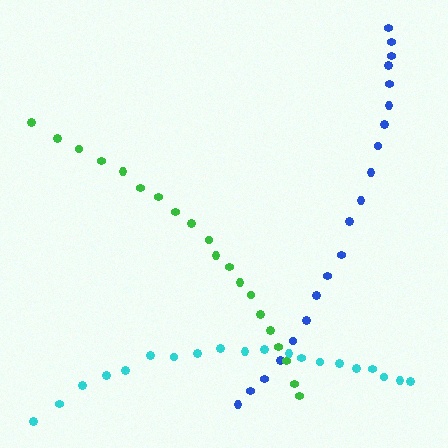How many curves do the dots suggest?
There are 3 distinct paths.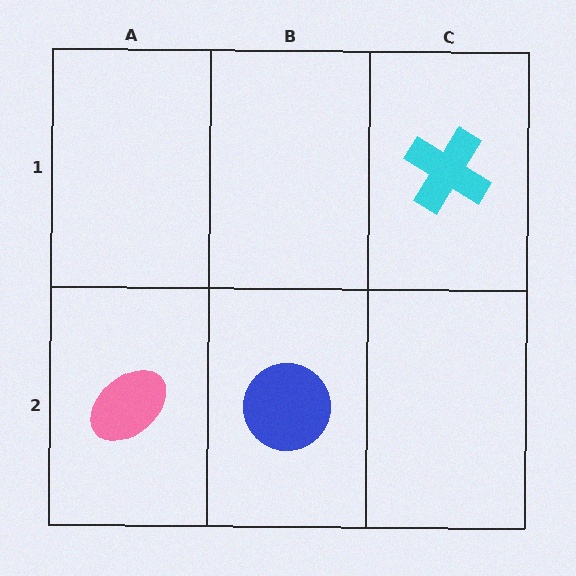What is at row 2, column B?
A blue circle.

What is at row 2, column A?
A pink ellipse.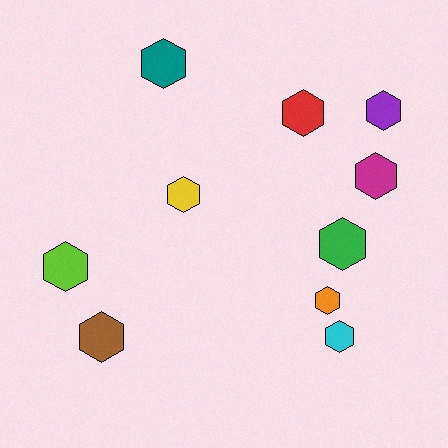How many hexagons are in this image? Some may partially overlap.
There are 10 hexagons.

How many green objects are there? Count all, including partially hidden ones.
There is 1 green object.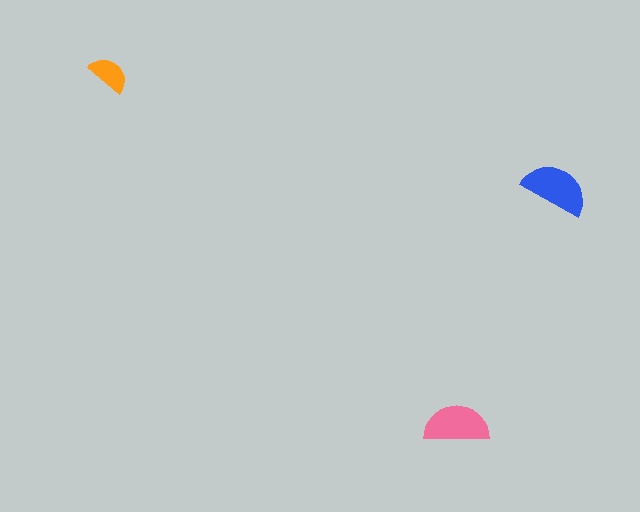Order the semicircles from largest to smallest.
the blue one, the pink one, the orange one.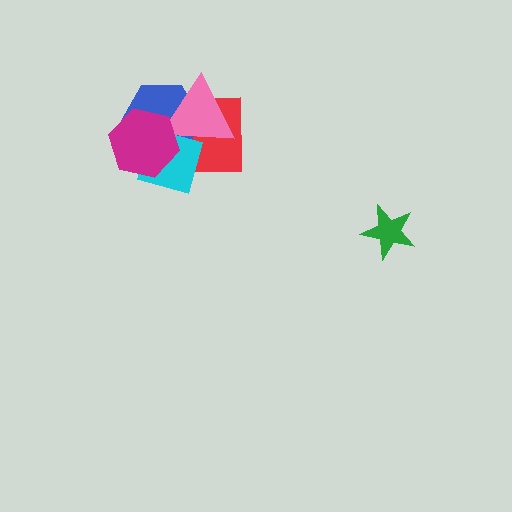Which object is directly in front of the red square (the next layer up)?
The blue hexagon is directly in front of the red square.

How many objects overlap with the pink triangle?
4 objects overlap with the pink triangle.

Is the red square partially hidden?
Yes, it is partially covered by another shape.